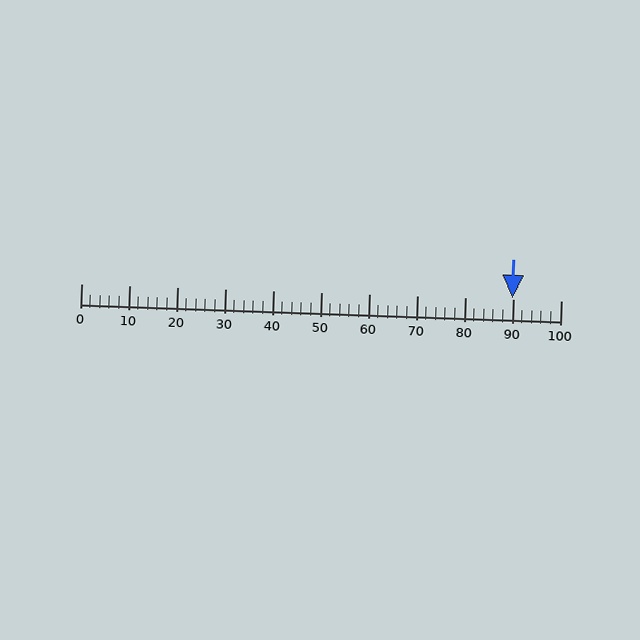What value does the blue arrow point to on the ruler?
The blue arrow points to approximately 90.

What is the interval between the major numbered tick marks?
The major tick marks are spaced 10 units apart.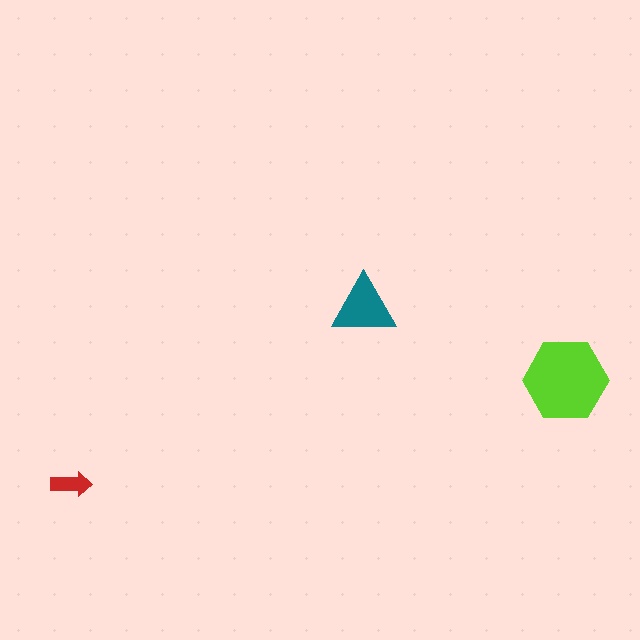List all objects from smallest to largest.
The red arrow, the teal triangle, the lime hexagon.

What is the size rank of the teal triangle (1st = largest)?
2nd.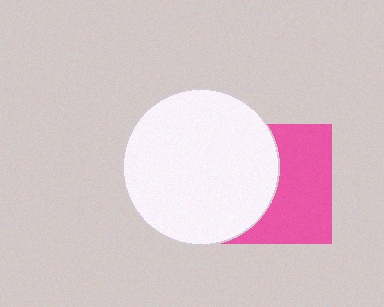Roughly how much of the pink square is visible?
About half of it is visible (roughly 52%).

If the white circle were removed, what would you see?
You would see the complete pink square.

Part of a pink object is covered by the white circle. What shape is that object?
It is a square.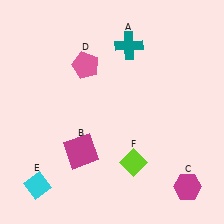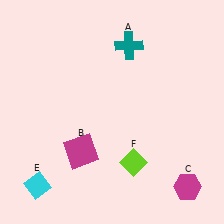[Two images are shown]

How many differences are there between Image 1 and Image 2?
There is 1 difference between the two images.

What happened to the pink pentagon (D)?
The pink pentagon (D) was removed in Image 2. It was in the top-left area of Image 1.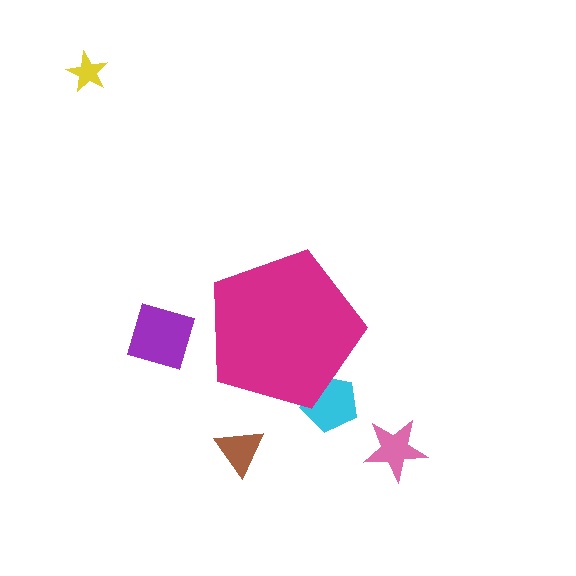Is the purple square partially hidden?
No, the purple square is fully visible.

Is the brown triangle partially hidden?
No, the brown triangle is fully visible.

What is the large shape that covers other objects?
A magenta pentagon.